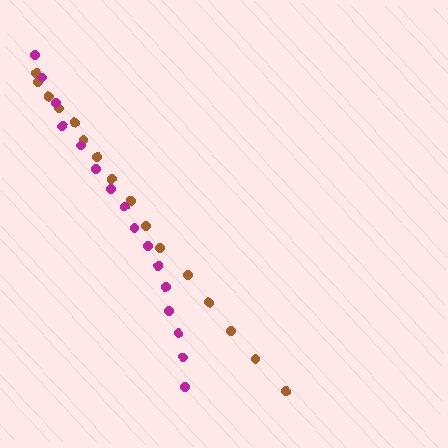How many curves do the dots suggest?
There are 2 distinct paths.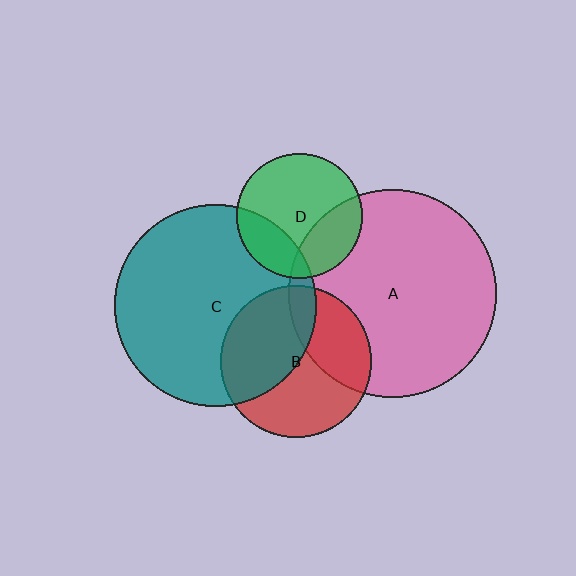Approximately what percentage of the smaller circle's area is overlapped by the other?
Approximately 5%.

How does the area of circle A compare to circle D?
Approximately 2.7 times.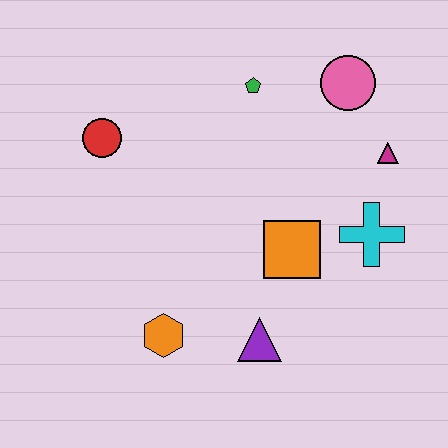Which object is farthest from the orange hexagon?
The pink circle is farthest from the orange hexagon.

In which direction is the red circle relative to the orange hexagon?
The red circle is above the orange hexagon.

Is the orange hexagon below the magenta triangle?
Yes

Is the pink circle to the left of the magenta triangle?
Yes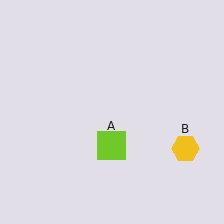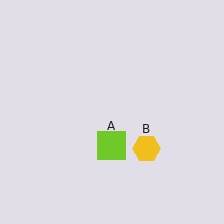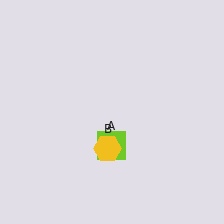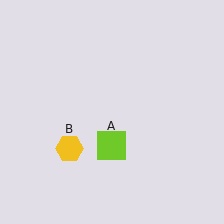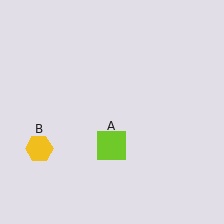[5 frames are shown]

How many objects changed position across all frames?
1 object changed position: yellow hexagon (object B).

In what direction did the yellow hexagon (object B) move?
The yellow hexagon (object B) moved left.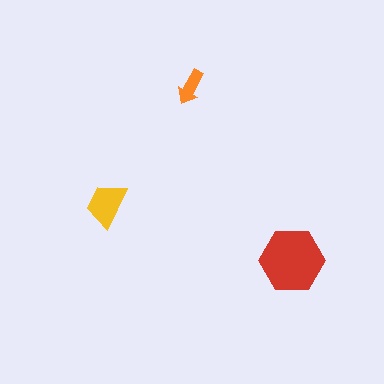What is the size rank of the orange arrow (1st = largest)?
3rd.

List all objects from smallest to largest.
The orange arrow, the yellow trapezoid, the red hexagon.